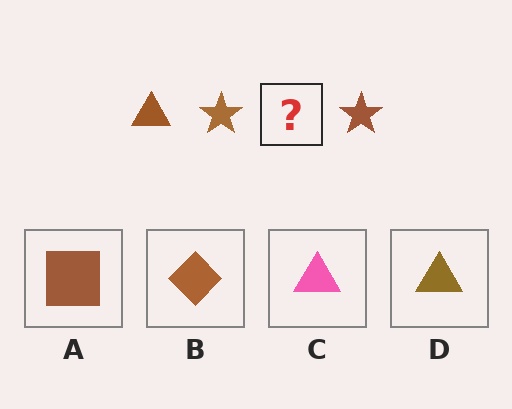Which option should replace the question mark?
Option D.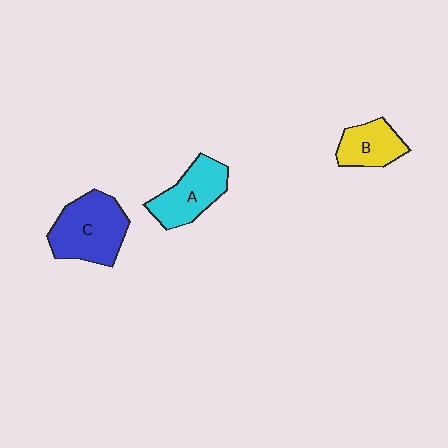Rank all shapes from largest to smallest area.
From largest to smallest: C (blue), A (cyan), B (yellow).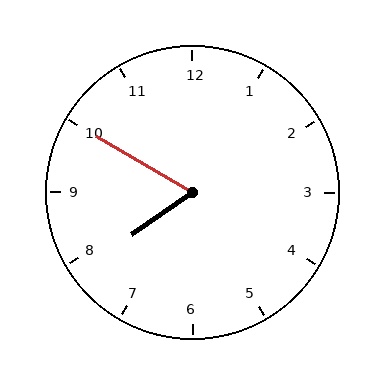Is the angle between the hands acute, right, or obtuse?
It is acute.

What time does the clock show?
7:50.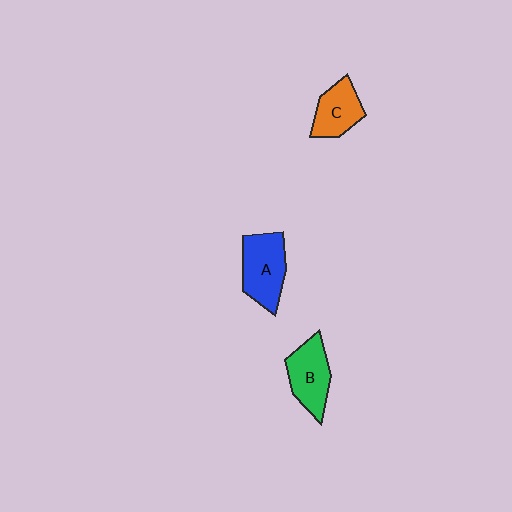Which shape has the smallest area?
Shape C (orange).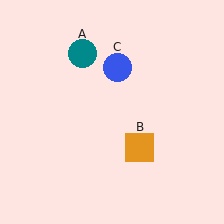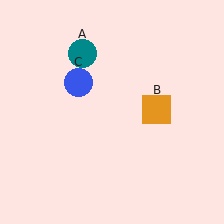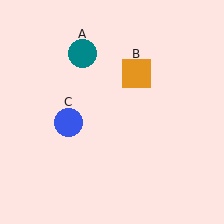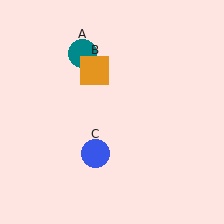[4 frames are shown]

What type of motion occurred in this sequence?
The orange square (object B), blue circle (object C) rotated counterclockwise around the center of the scene.